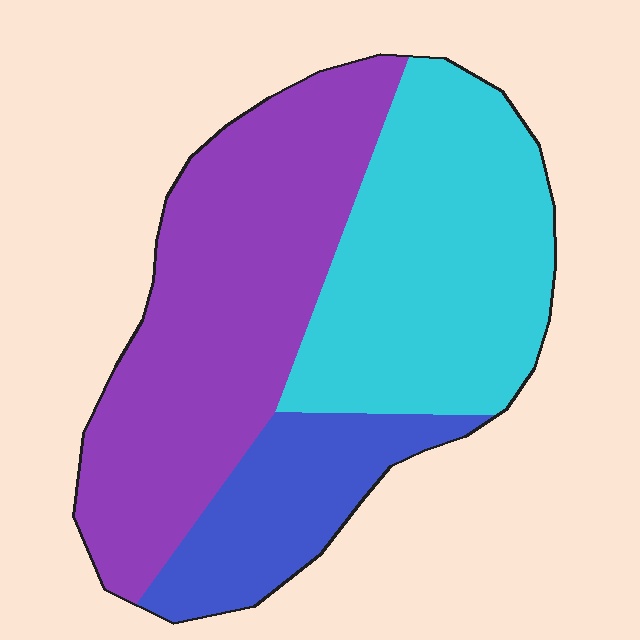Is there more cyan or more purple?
Purple.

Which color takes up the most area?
Purple, at roughly 45%.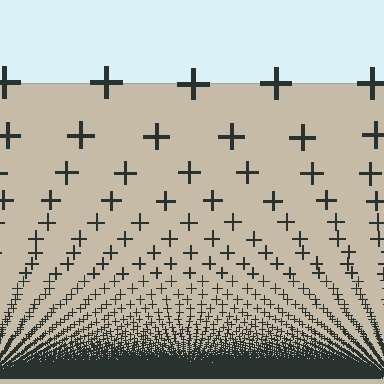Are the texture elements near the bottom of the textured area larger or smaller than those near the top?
Smaller. The gradient is inverted — elements near the bottom are smaller and denser.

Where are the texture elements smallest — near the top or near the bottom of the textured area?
Near the bottom.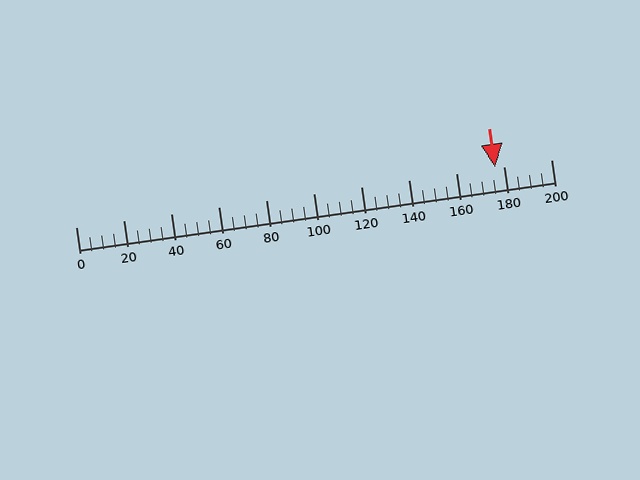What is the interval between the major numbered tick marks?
The major tick marks are spaced 20 units apart.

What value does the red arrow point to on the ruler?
The red arrow points to approximately 176.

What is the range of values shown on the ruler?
The ruler shows values from 0 to 200.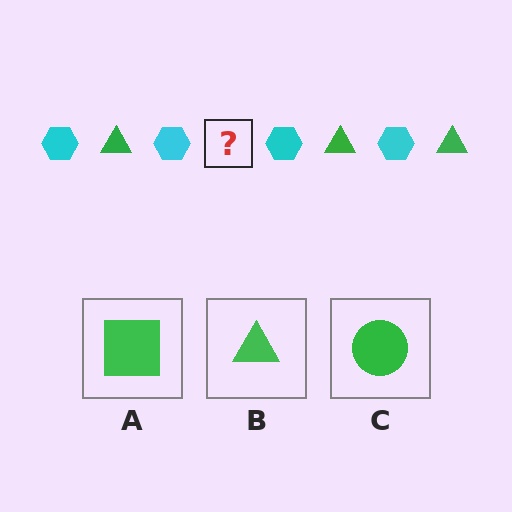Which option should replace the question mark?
Option B.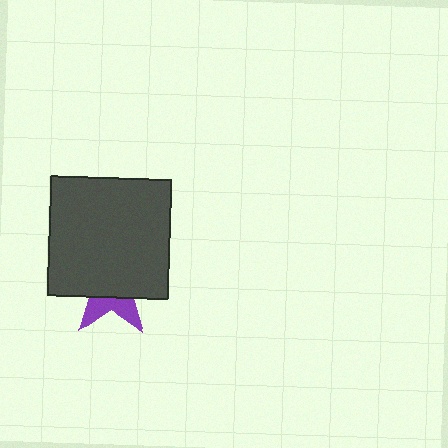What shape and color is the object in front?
The object in front is a dark gray rectangle.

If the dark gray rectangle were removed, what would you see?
You would see the complete purple star.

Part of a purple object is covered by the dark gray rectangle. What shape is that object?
It is a star.